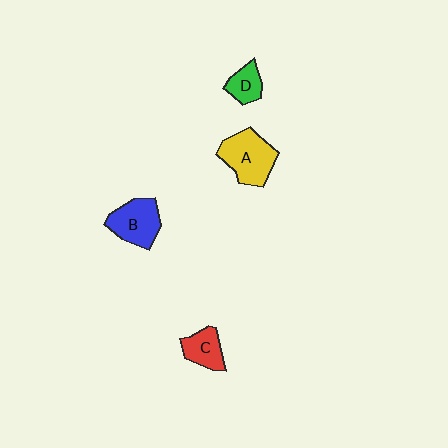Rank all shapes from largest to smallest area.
From largest to smallest: A (yellow), B (blue), C (red), D (green).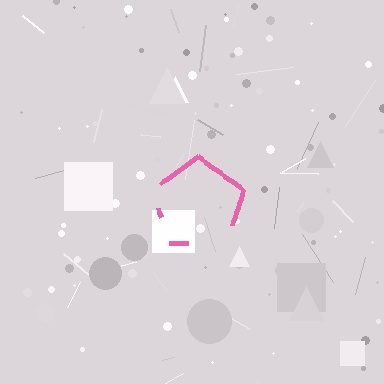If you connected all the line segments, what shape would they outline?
They would outline a pentagon.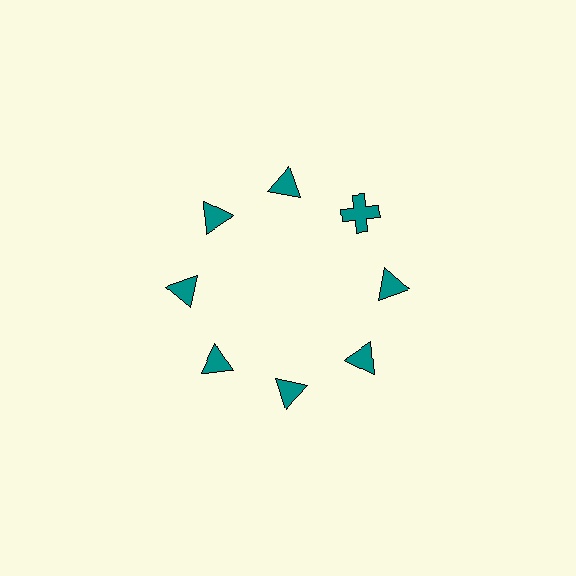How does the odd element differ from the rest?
It has a different shape: cross instead of triangle.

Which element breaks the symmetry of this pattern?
The teal cross at roughly the 2 o'clock position breaks the symmetry. All other shapes are teal triangles.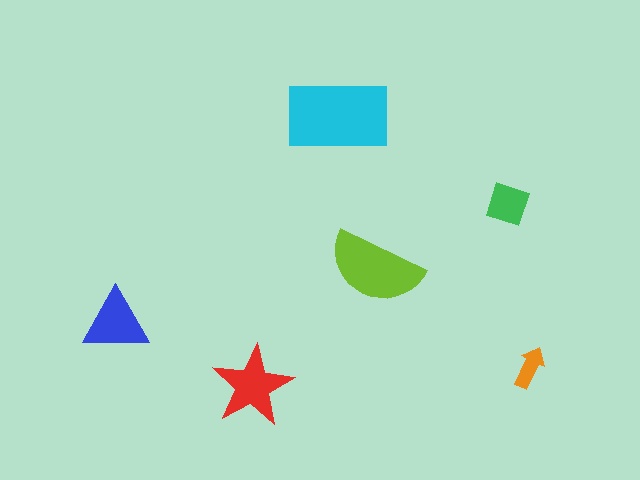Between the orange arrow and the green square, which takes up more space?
The green square.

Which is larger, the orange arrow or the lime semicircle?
The lime semicircle.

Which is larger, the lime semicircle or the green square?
The lime semicircle.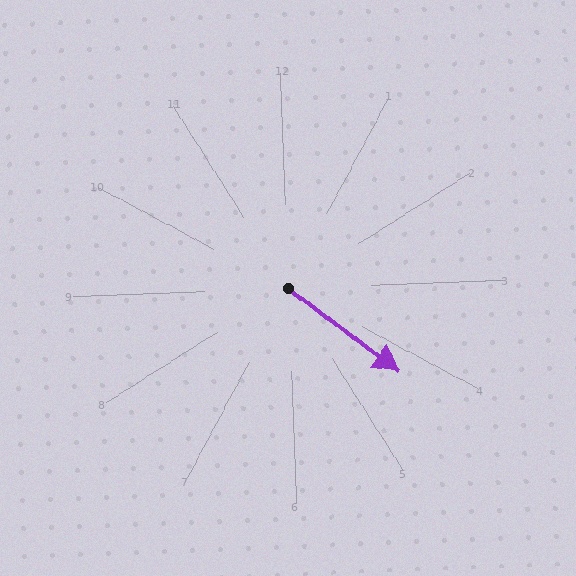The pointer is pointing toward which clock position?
Roughly 4 o'clock.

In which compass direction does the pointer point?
Southeast.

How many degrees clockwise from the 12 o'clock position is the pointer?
Approximately 129 degrees.